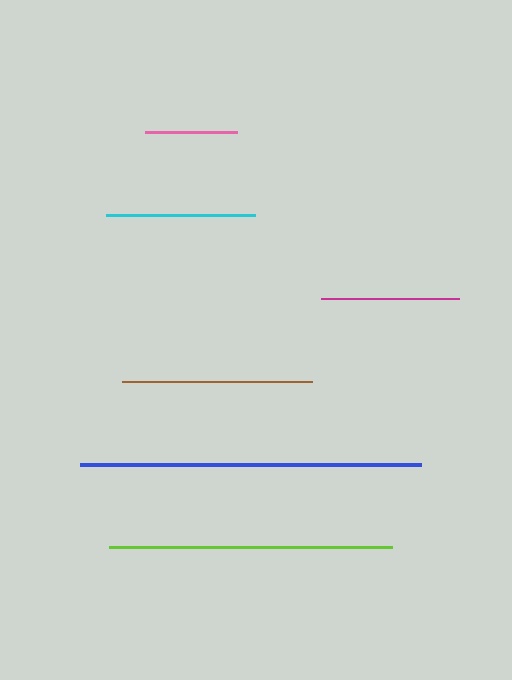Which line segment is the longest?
The blue line is the longest at approximately 341 pixels.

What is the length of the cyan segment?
The cyan segment is approximately 149 pixels long.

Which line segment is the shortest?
The pink line is the shortest at approximately 92 pixels.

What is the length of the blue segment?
The blue segment is approximately 341 pixels long.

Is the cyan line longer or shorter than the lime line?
The lime line is longer than the cyan line.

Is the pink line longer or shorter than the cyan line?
The cyan line is longer than the pink line.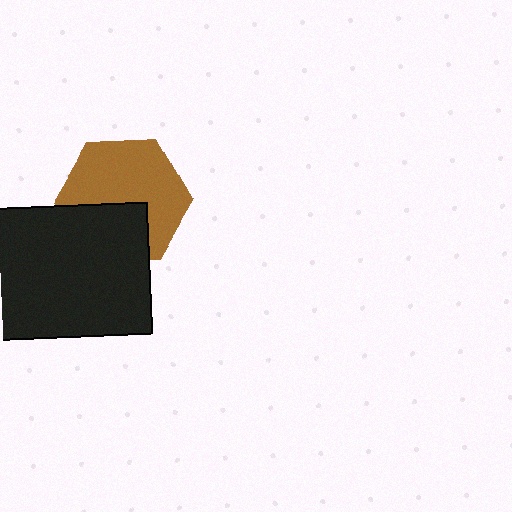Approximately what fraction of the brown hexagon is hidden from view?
Roughly 35% of the brown hexagon is hidden behind the black rectangle.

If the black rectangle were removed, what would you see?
You would see the complete brown hexagon.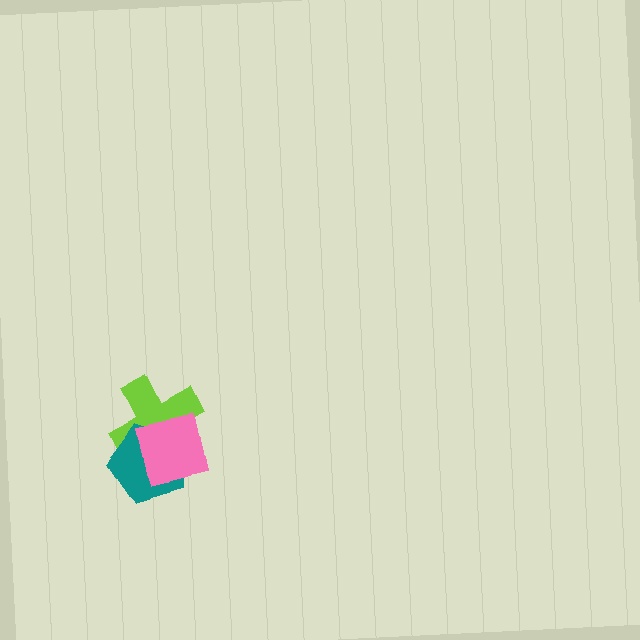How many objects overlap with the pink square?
2 objects overlap with the pink square.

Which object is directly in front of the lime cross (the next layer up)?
The teal pentagon is directly in front of the lime cross.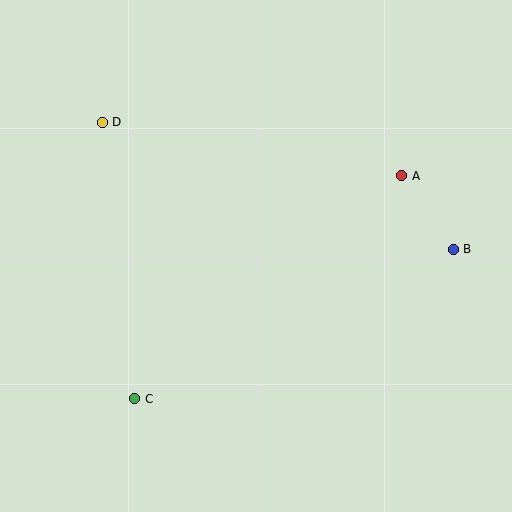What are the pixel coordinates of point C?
Point C is at (135, 399).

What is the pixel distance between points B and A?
The distance between B and A is 90 pixels.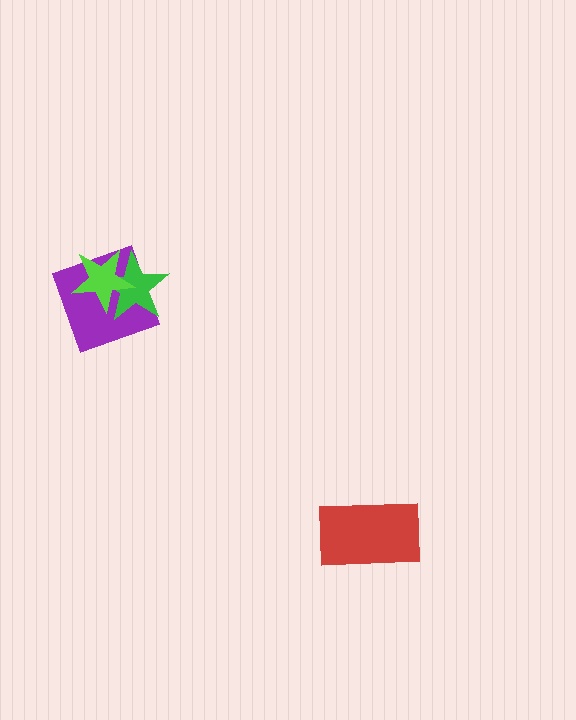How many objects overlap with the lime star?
2 objects overlap with the lime star.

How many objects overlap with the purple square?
2 objects overlap with the purple square.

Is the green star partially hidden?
Yes, it is partially covered by another shape.